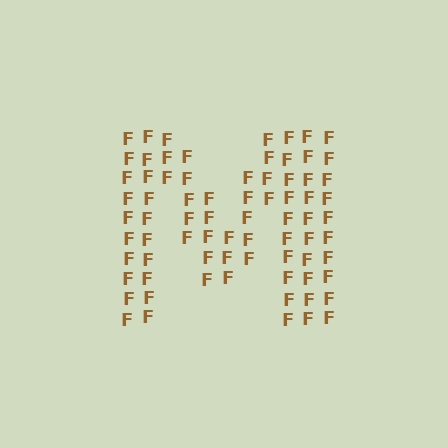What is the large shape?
The large shape is the letter M.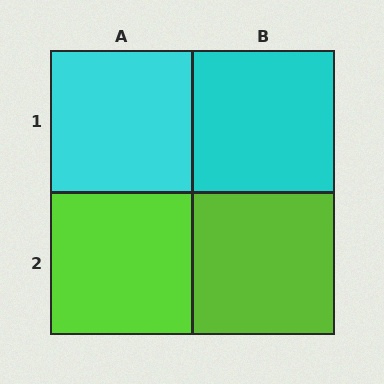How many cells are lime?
2 cells are lime.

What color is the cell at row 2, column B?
Lime.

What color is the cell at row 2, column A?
Lime.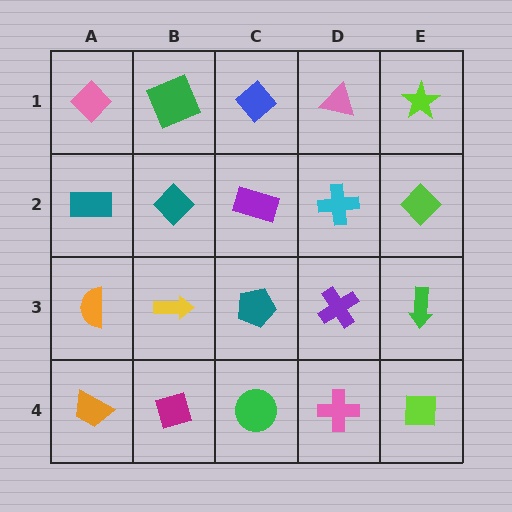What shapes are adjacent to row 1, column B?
A teal diamond (row 2, column B), a pink diamond (row 1, column A), a blue diamond (row 1, column C).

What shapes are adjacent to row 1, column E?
A lime diamond (row 2, column E), a pink triangle (row 1, column D).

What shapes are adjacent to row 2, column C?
A blue diamond (row 1, column C), a teal pentagon (row 3, column C), a teal diamond (row 2, column B), a cyan cross (row 2, column D).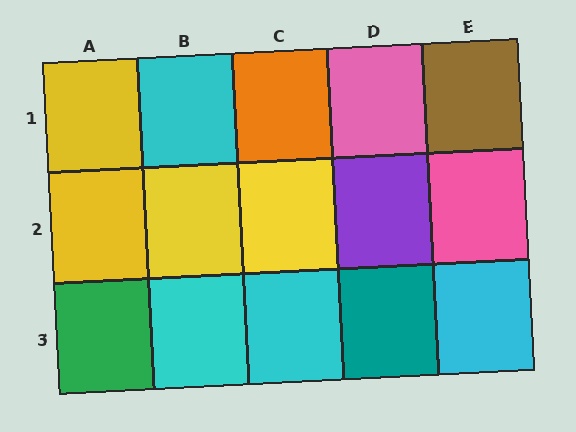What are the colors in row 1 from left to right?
Yellow, cyan, orange, pink, brown.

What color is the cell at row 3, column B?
Cyan.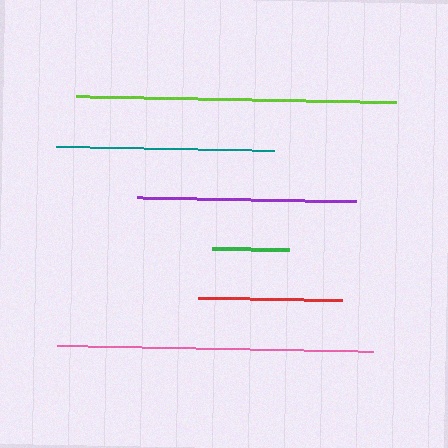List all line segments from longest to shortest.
From longest to shortest: lime, pink, purple, teal, red, green.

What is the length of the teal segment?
The teal segment is approximately 218 pixels long.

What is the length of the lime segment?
The lime segment is approximately 320 pixels long.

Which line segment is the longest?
The lime line is the longest at approximately 320 pixels.